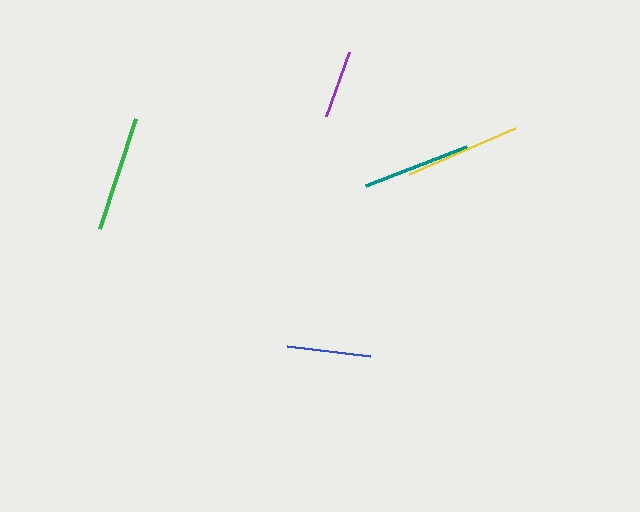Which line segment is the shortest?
The purple line is the shortest at approximately 67 pixels.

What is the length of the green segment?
The green segment is approximately 116 pixels long.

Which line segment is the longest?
The green line is the longest at approximately 116 pixels.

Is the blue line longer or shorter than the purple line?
The blue line is longer than the purple line.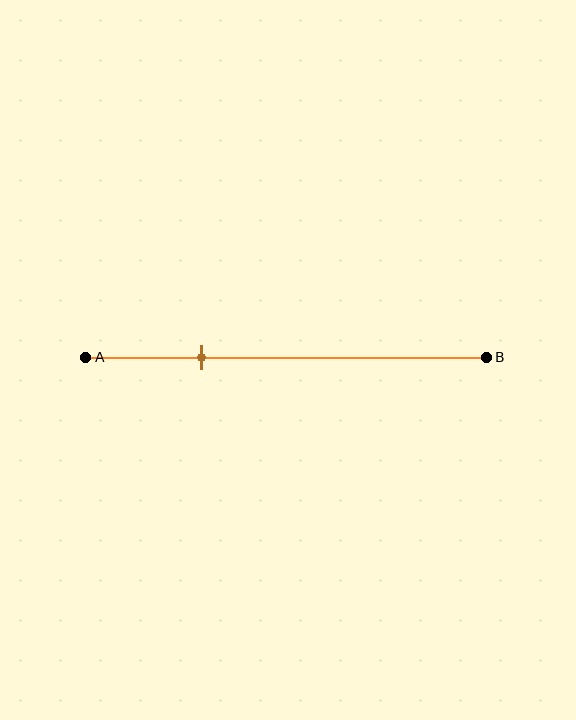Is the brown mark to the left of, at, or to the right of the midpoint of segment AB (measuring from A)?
The brown mark is to the left of the midpoint of segment AB.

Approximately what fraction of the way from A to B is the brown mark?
The brown mark is approximately 30% of the way from A to B.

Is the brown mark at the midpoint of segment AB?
No, the mark is at about 30% from A, not at the 50% midpoint.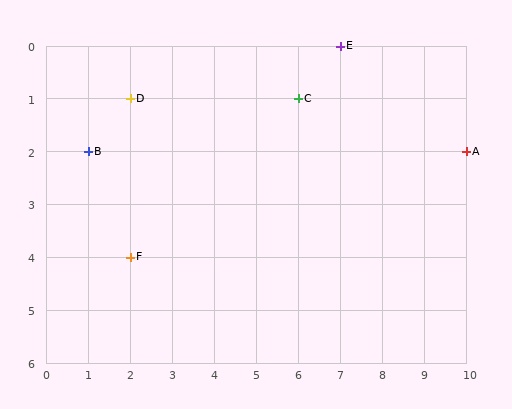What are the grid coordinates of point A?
Point A is at grid coordinates (10, 2).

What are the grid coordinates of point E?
Point E is at grid coordinates (7, 0).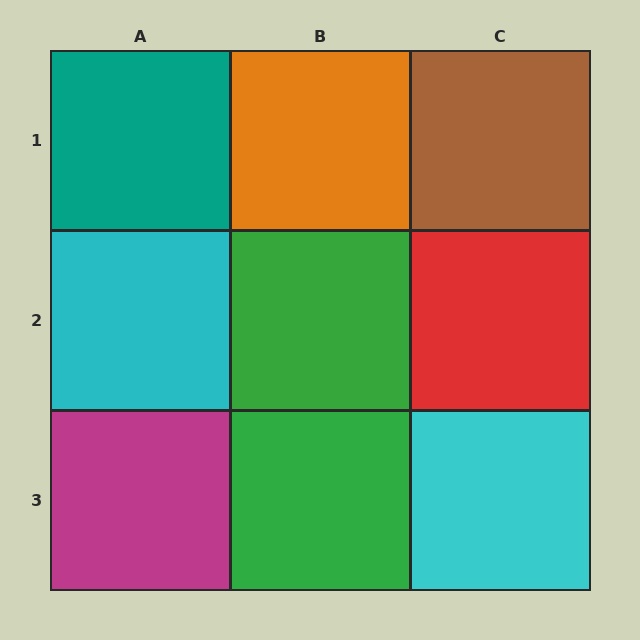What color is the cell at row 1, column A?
Teal.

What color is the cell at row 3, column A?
Magenta.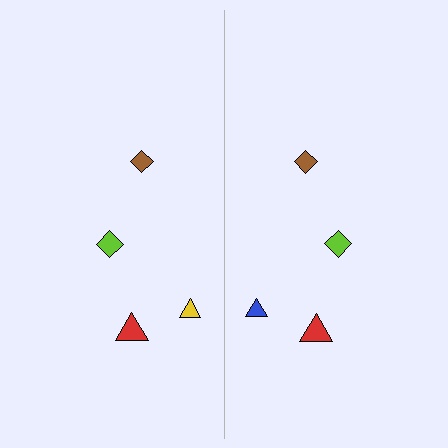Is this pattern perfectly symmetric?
No, the pattern is not perfectly symmetric. The blue triangle on the right side breaks the symmetry — its mirror counterpart is yellow.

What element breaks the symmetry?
The blue triangle on the right side breaks the symmetry — its mirror counterpart is yellow.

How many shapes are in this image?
There are 8 shapes in this image.